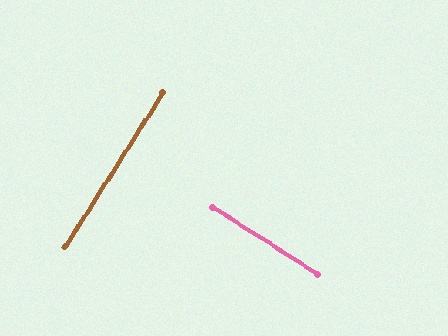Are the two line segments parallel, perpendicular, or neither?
Perpendicular — they meet at approximately 90°.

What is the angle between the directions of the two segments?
Approximately 90 degrees.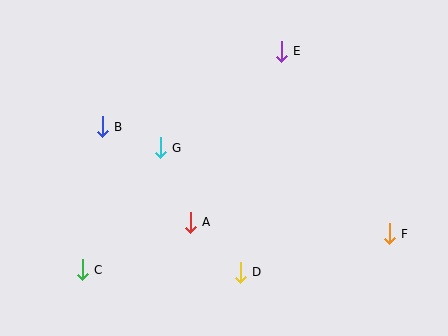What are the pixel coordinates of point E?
Point E is at (281, 51).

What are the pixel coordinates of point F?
Point F is at (389, 234).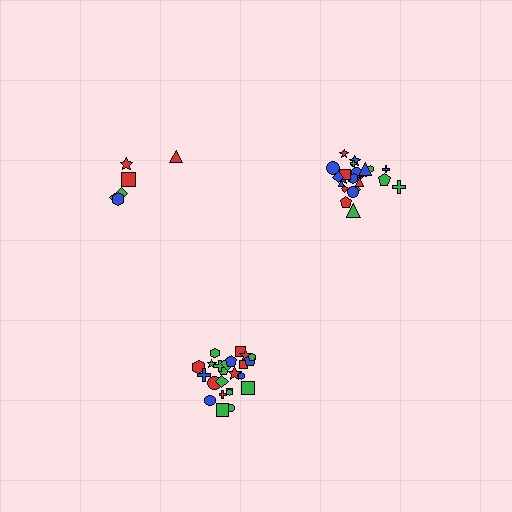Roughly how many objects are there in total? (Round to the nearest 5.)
Roughly 55 objects in total.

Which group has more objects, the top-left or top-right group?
The top-right group.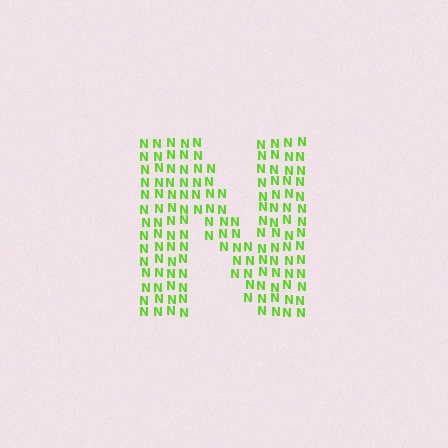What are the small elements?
The small elements are letter N's.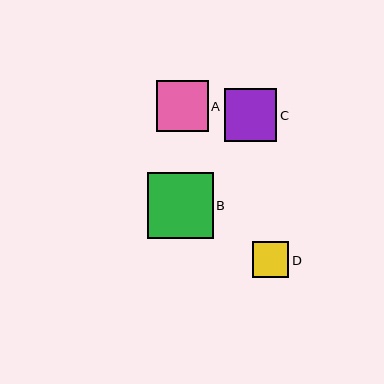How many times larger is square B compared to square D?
Square B is approximately 1.8 times the size of square D.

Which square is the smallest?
Square D is the smallest with a size of approximately 36 pixels.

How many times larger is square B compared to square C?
Square B is approximately 1.2 times the size of square C.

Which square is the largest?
Square B is the largest with a size of approximately 65 pixels.